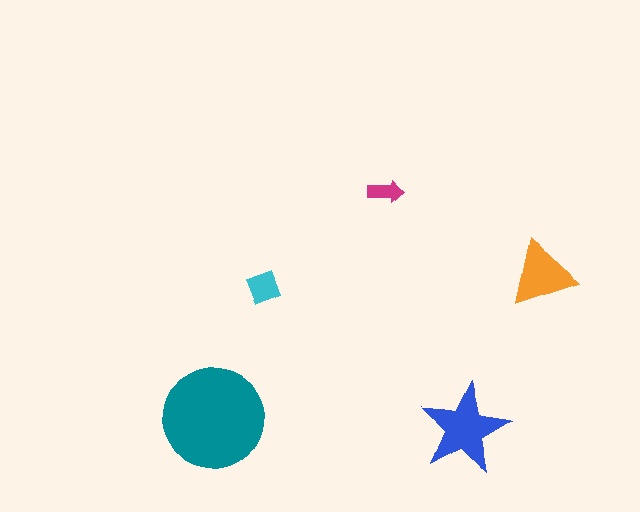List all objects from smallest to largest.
The magenta arrow, the cyan square, the orange triangle, the blue star, the teal circle.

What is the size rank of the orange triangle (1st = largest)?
3rd.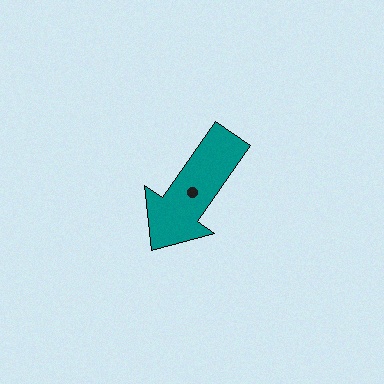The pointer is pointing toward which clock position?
Roughly 7 o'clock.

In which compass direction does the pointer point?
Southwest.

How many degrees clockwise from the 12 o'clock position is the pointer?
Approximately 215 degrees.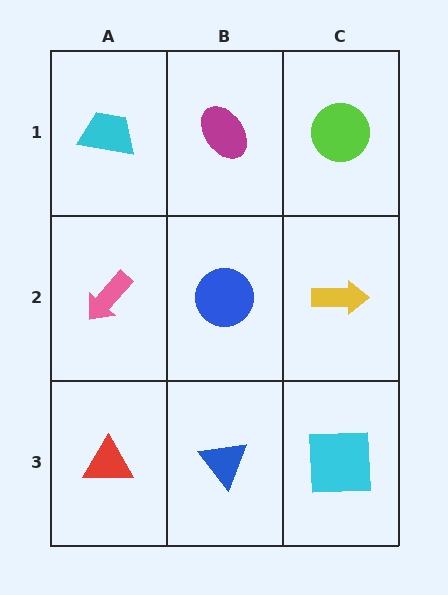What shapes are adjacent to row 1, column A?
A pink arrow (row 2, column A), a magenta ellipse (row 1, column B).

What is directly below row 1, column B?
A blue circle.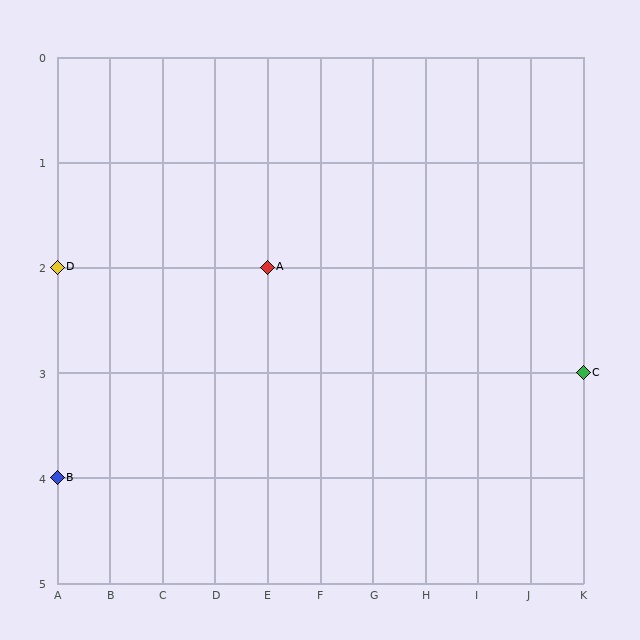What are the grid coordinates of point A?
Point A is at grid coordinates (E, 2).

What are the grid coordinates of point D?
Point D is at grid coordinates (A, 2).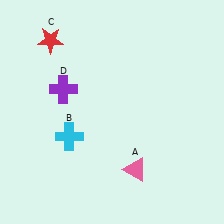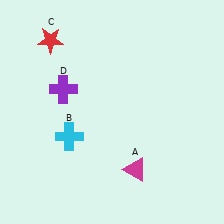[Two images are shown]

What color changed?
The triangle (A) changed from pink in Image 1 to magenta in Image 2.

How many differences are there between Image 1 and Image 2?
There is 1 difference between the two images.